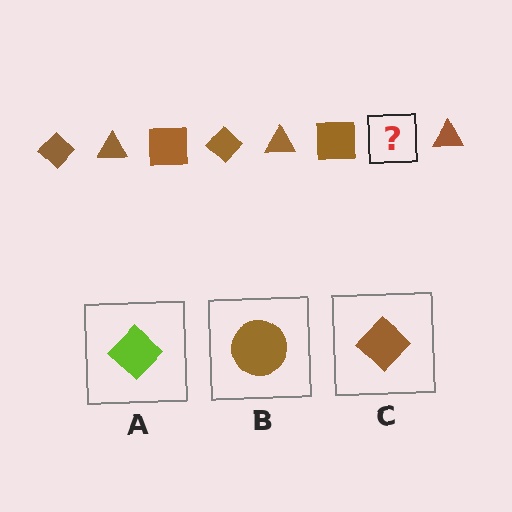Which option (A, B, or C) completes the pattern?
C.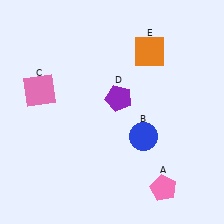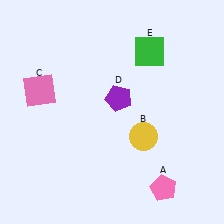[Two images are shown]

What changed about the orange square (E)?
In Image 1, E is orange. In Image 2, it changed to green.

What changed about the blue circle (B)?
In Image 1, B is blue. In Image 2, it changed to yellow.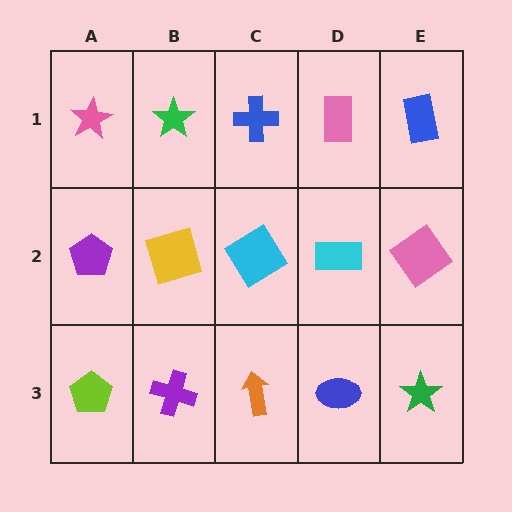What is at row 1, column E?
A blue rectangle.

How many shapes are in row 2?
5 shapes.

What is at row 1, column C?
A blue cross.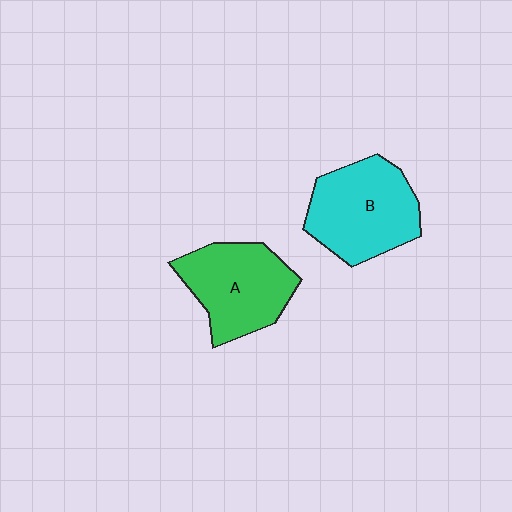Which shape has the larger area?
Shape B (cyan).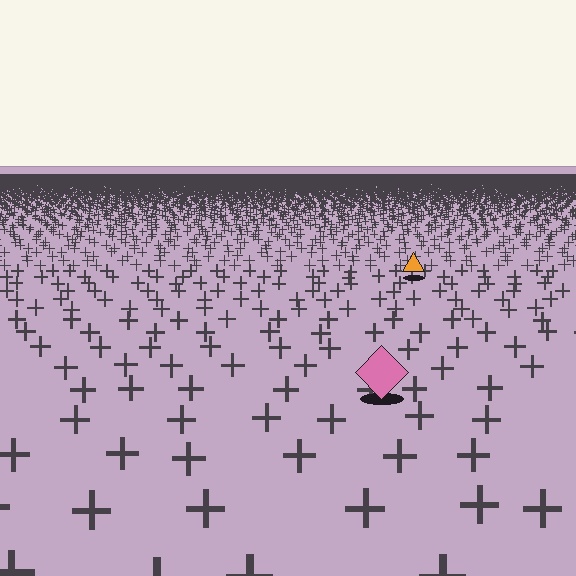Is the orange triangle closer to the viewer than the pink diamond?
No. The pink diamond is closer — you can tell from the texture gradient: the ground texture is coarser near it.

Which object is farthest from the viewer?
The orange triangle is farthest from the viewer. It appears smaller and the ground texture around it is denser.